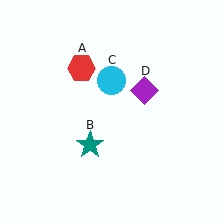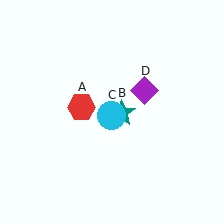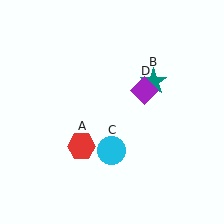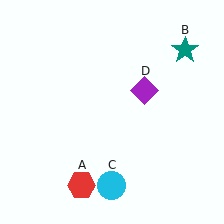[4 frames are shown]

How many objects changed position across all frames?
3 objects changed position: red hexagon (object A), teal star (object B), cyan circle (object C).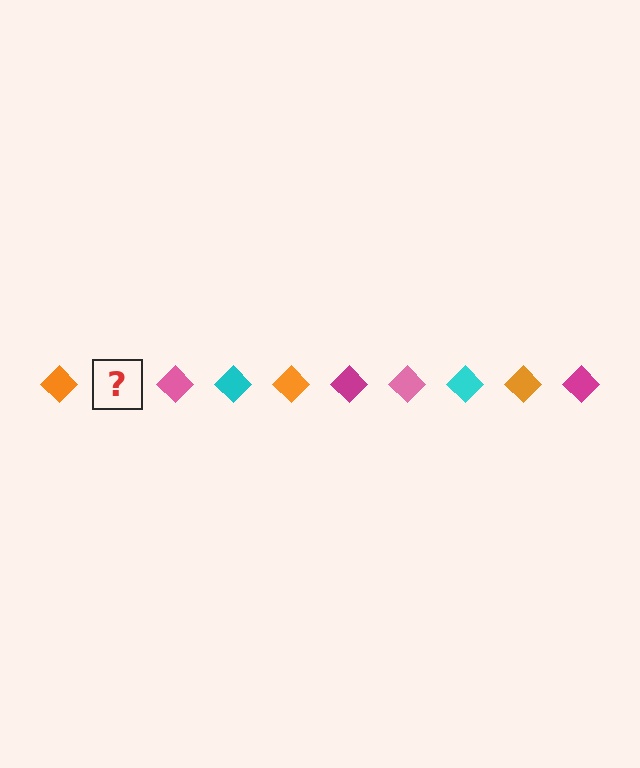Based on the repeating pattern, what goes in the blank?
The blank should be a magenta diamond.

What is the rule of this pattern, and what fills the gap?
The rule is that the pattern cycles through orange, magenta, pink, cyan diamonds. The gap should be filled with a magenta diamond.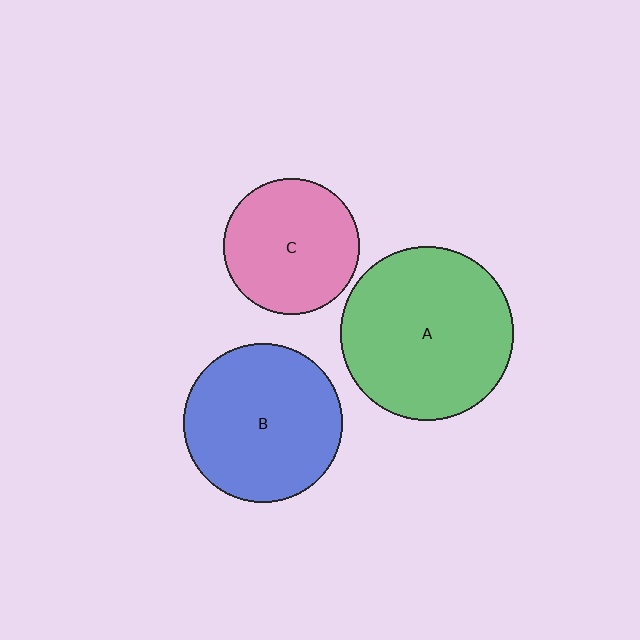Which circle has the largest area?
Circle A (green).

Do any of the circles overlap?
No, none of the circles overlap.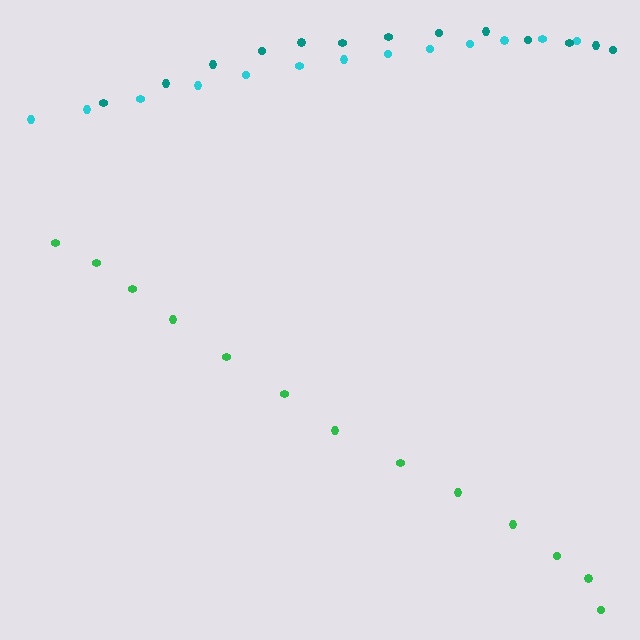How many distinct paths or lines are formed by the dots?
There are 3 distinct paths.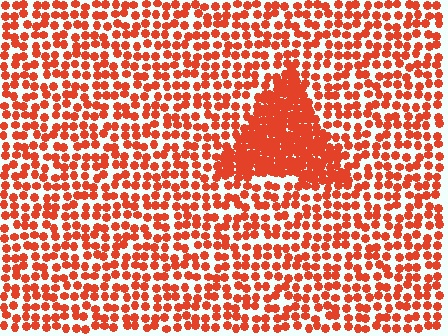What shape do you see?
I see a triangle.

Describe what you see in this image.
The image contains small red elements arranged at two different densities. A triangle-shaped region is visible where the elements are more densely packed than the surrounding area.